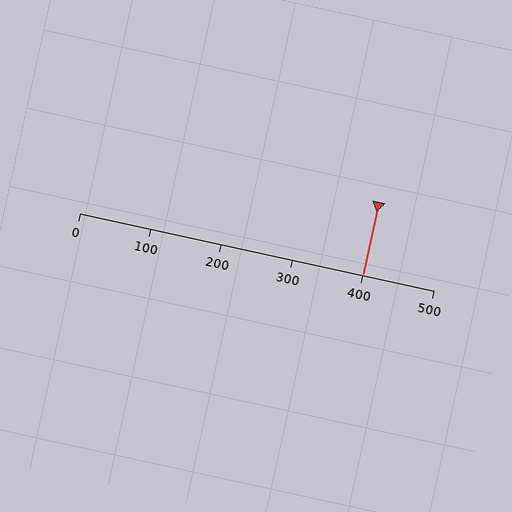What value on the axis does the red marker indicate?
The marker indicates approximately 400.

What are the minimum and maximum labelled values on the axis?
The axis runs from 0 to 500.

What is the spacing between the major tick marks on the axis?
The major ticks are spaced 100 apart.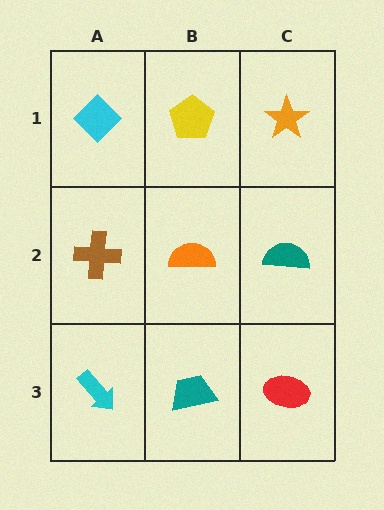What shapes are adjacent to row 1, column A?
A brown cross (row 2, column A), a yellow pentagon (row 1, column B).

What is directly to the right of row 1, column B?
An orange star.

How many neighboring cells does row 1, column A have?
2.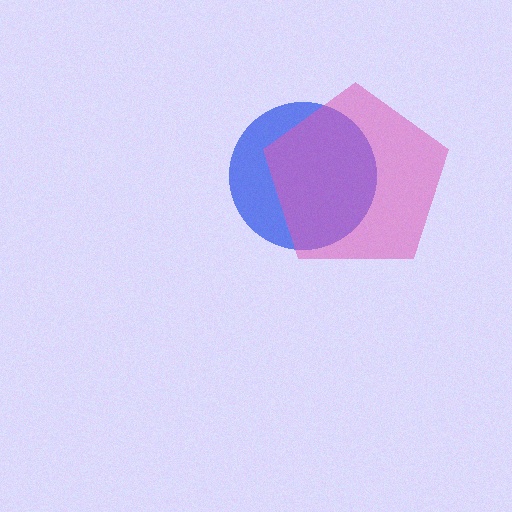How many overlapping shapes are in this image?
There are 2 overlapping shapes in the image.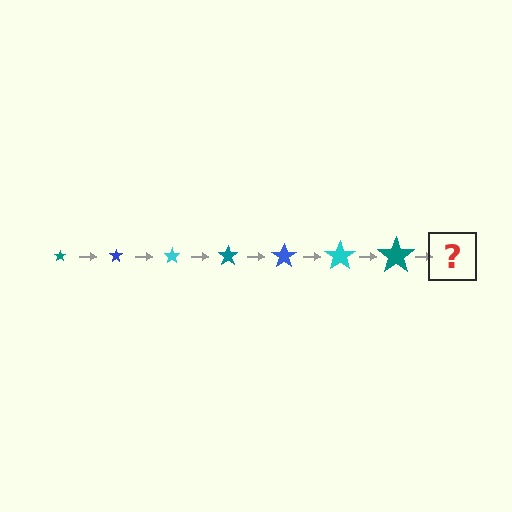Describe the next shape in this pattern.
It should be a blue star, larger than the previous one.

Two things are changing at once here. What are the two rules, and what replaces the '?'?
The two rules are that the star grows larger each step and the color cycles through teal, blue, and cyan. The '?' should be a blue star, larger than the previous one.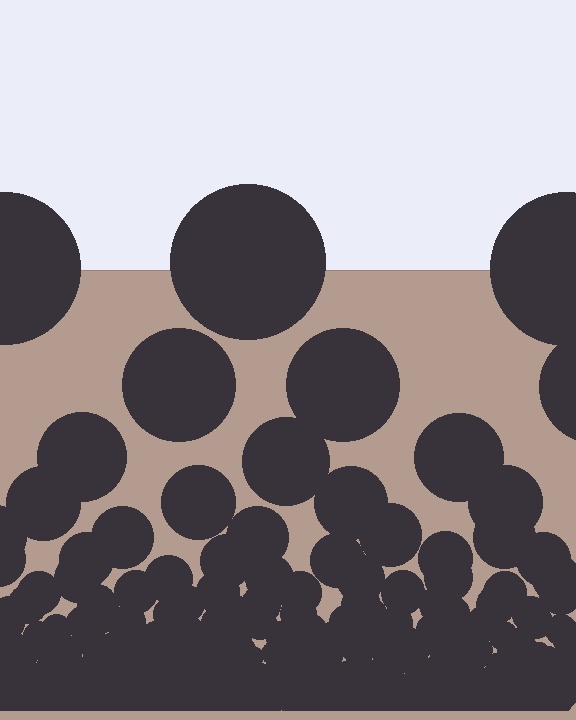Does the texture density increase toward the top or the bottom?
Density increases toward the bottom.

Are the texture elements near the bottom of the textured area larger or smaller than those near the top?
Smaller. The gradient is inverted — elements near the bottom are smaller and denser.